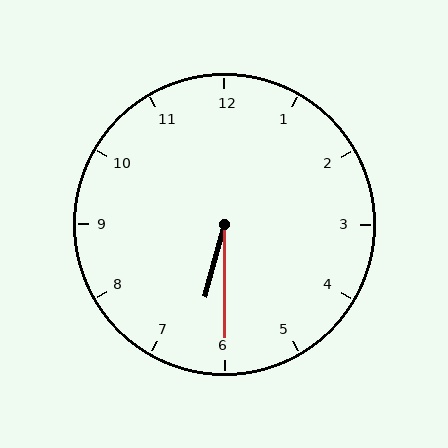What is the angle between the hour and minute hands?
Approximately 15 degrees.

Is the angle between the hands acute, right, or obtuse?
It is acute.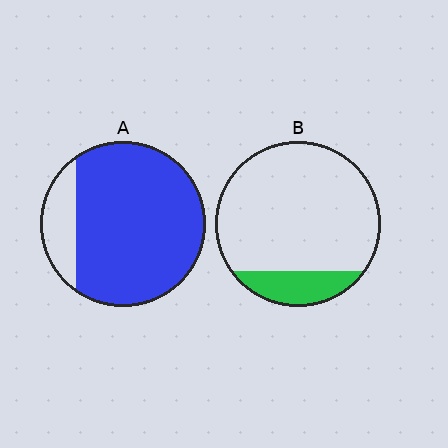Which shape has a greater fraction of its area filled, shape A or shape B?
Shape A.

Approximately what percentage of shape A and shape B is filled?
A is approximately 85% and B is approximately 15%.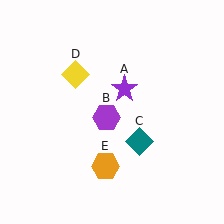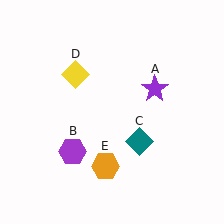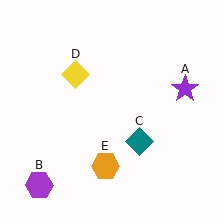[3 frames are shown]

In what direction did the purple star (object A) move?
The purple star (object A) moved right.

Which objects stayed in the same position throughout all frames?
Teal diamond (object C) and yellow diamond (object D) and orange hexagon (object E) remained stationary.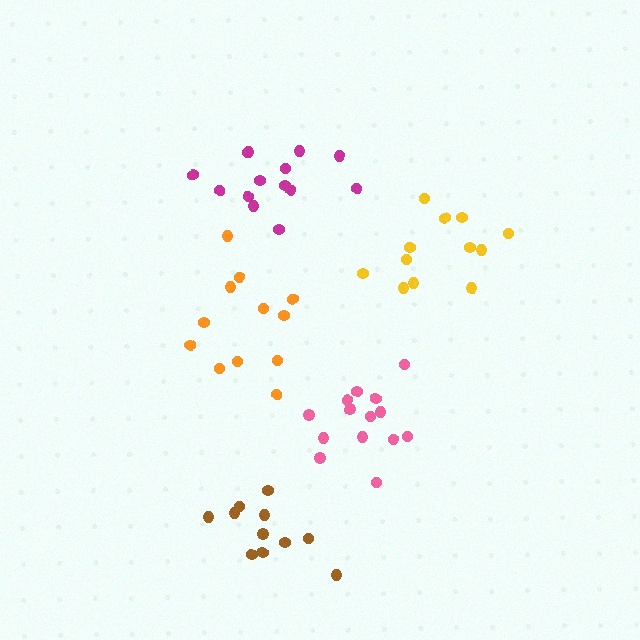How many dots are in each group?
Group 1: 12 dots, Group 2: 14 dots, Group 3: 12 dots, Group 4: 11 dots, Group 5: 14 dots (63 total).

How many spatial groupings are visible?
There are 5 spatial groupings.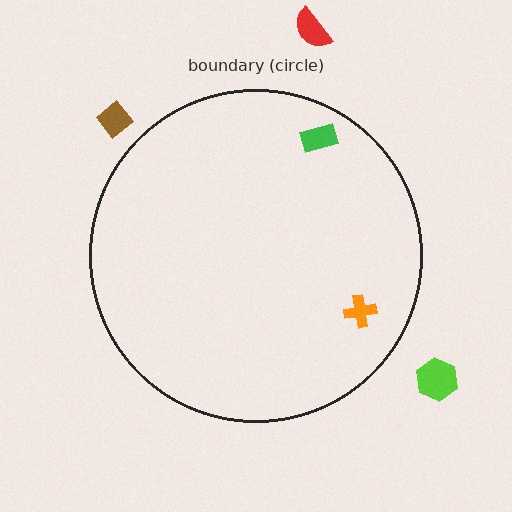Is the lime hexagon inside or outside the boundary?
Outside.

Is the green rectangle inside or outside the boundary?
Inside.